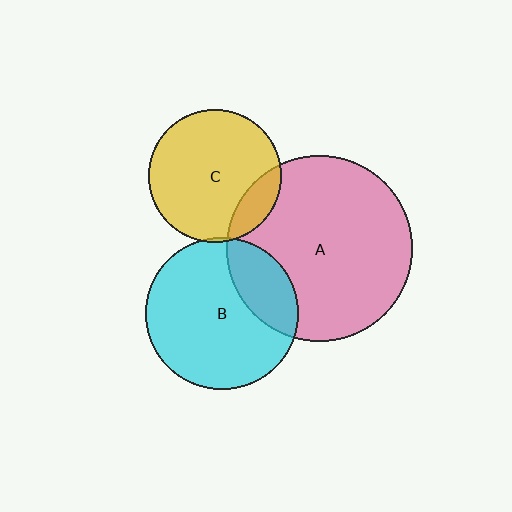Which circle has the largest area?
Circle A (pink).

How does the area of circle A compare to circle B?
Approximately 1.5 times.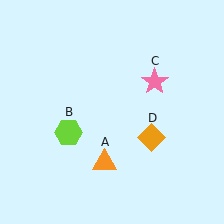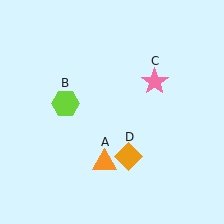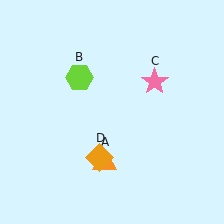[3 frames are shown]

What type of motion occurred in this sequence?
The lime hexagon (object B), orange diamond (object D) rotated clockwise around the center of the scene.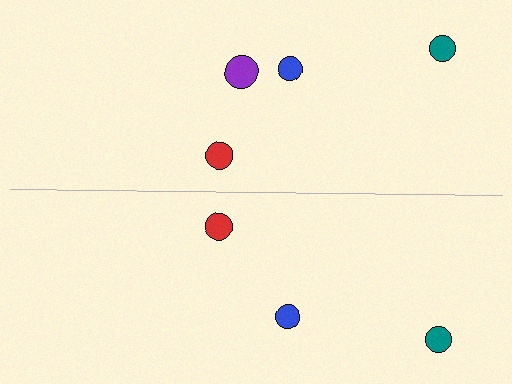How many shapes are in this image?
There are 7 shapes in this image.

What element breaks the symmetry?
A purple circle is missing from the bottom side.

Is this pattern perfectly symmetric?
No, the pattern is not perfectly symmetric. A purple circle is missing from the bottom side.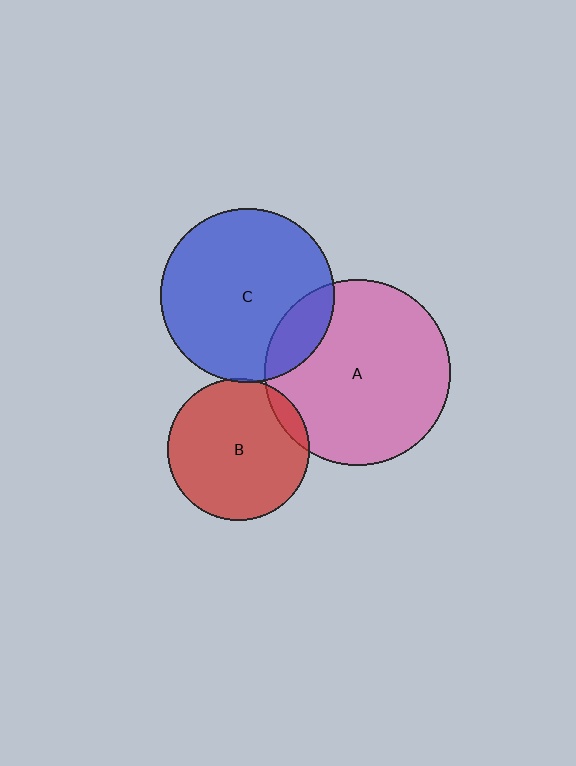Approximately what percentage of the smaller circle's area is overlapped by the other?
Approximately 5%.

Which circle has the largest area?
Circle A (pink).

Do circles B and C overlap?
Yes.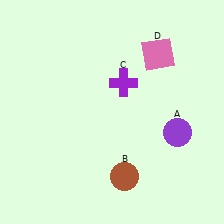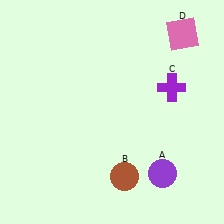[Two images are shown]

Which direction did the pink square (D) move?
The pink square (D) moved right.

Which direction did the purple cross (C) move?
The purple cross (C) moved right.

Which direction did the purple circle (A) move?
The purple circle (A) moved down.